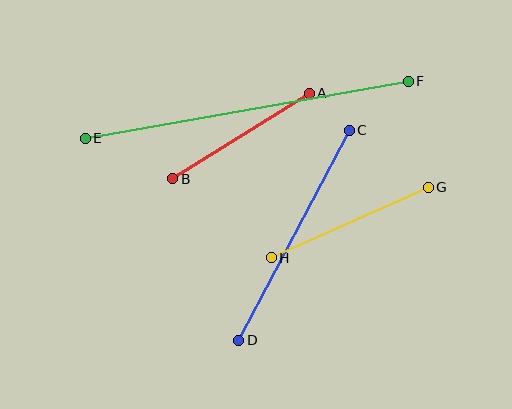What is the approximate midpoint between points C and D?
The midpoint is at approximately (294, 235) pixels.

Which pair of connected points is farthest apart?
Points E and F are farthest apart.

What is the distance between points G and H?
The distance is approximately 172 pixels.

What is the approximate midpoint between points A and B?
The midpoint is at approximately (241, 136) pixels.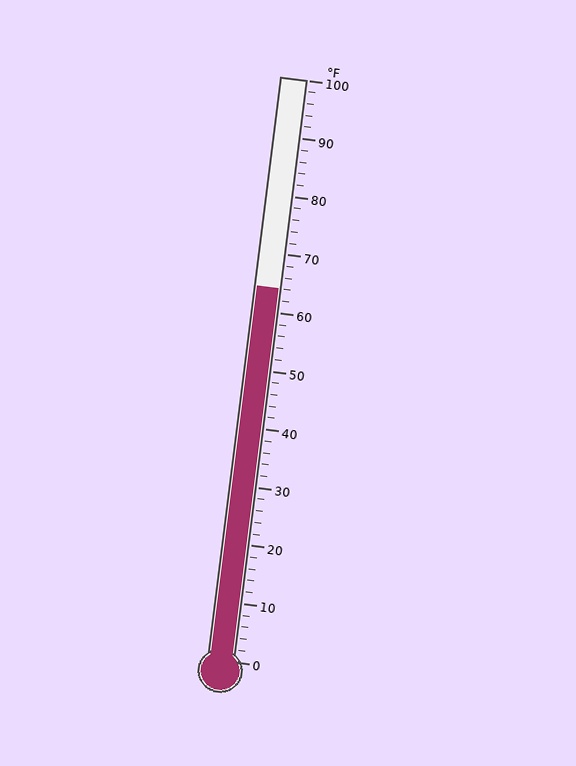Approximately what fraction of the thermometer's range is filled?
The thermometer is filled to approximately 65% of its range.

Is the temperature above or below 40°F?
The temperature is above 40°F.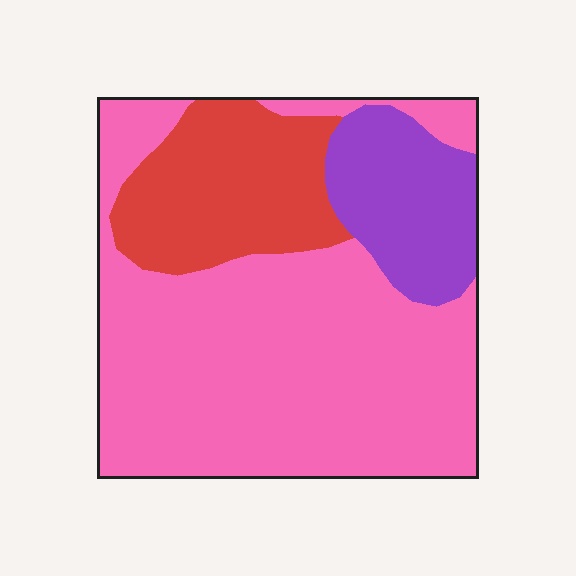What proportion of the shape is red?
Red covers around 20% of the shape.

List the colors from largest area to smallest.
From largest to smallest: pink, red, purple.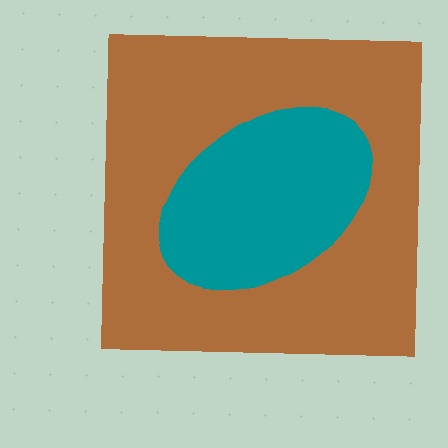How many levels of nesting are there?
2.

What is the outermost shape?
The brown square.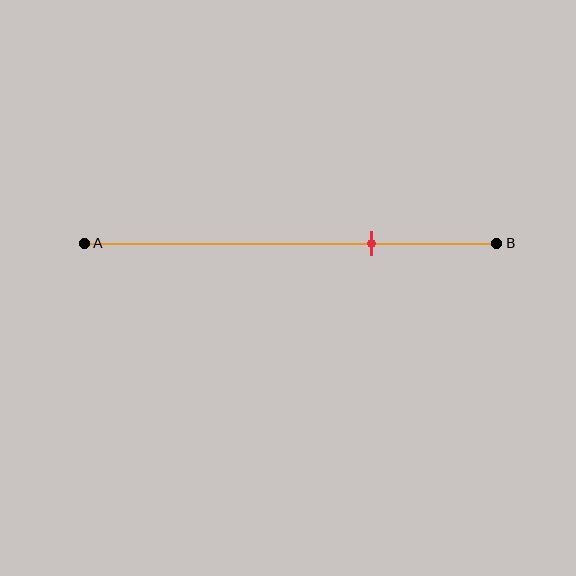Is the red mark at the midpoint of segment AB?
No, the mark is at about 70% from A, not at the 50% midpoint.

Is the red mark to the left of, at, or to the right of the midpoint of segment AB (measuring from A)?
The red mark is to the right of the midpoint of segment AB.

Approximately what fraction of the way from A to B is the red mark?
The red mark is approximately 70% of the way from A to B.